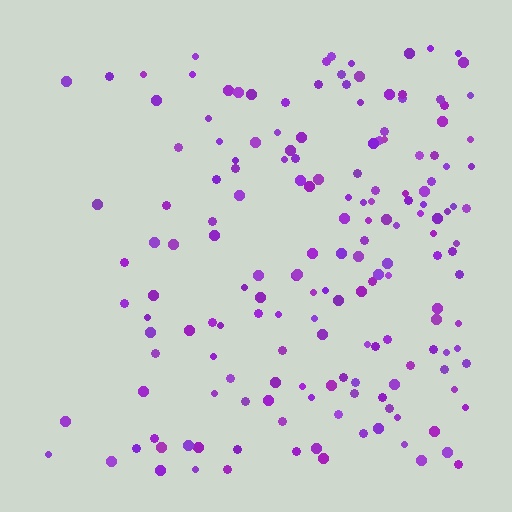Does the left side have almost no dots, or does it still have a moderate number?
Still a moderate number, just noticeably fewer than the right.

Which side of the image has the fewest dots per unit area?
The left.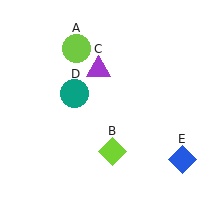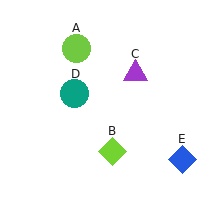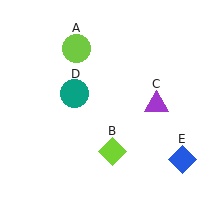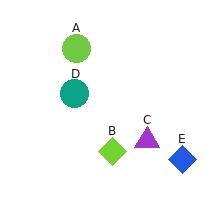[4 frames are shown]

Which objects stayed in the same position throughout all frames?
Lime circle (object A) and lime diamond (object B) and teal circle (object D) and blue diamond (object E) remained stationary.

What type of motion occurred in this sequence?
The purple triangle (object C) rotated clockwise around the center of the scene.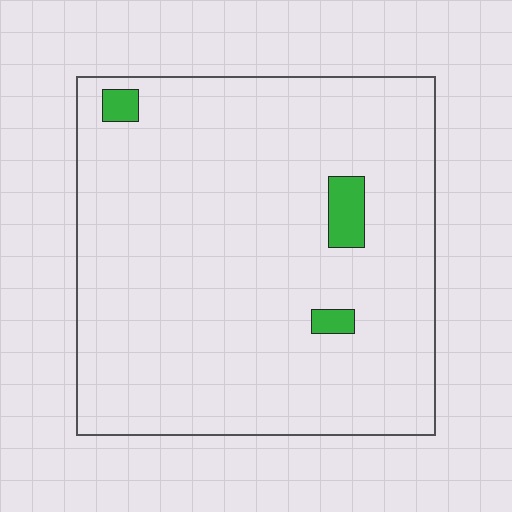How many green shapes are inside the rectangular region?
3.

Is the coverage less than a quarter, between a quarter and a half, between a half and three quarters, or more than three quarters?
Less than a quarter.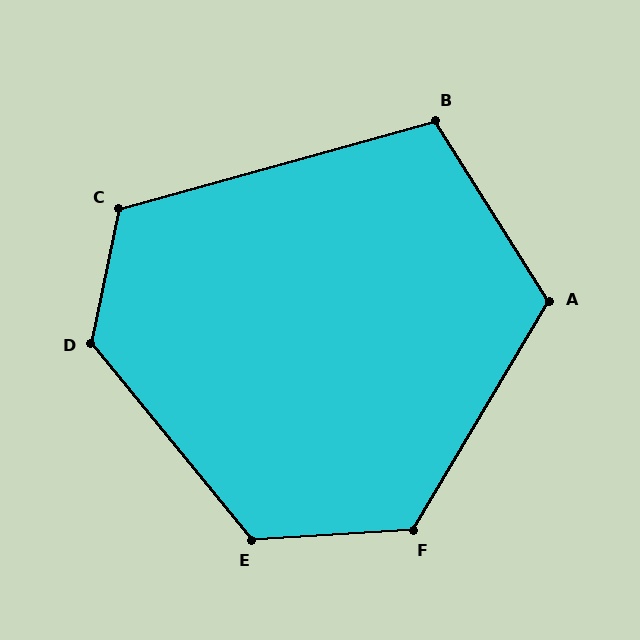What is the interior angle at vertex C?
Approximately 117 degrees (obtuse).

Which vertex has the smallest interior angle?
B, at approximately 107 degrees.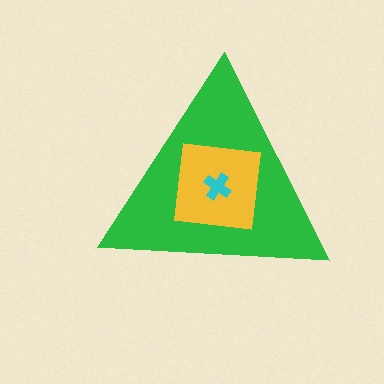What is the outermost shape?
The green triangle.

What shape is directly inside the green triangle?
The yellow square.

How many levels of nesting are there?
3.